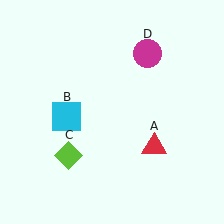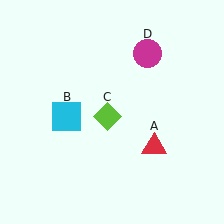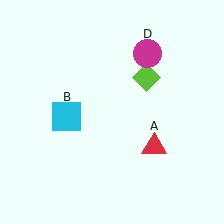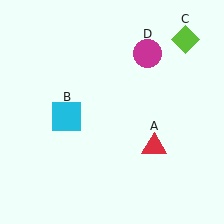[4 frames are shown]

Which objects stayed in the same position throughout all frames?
Red triangle (object A) and cyan square (object B) and magenta circle (object D) remained stationary.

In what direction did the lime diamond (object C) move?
The lime diamond (object C) moved up and to the right.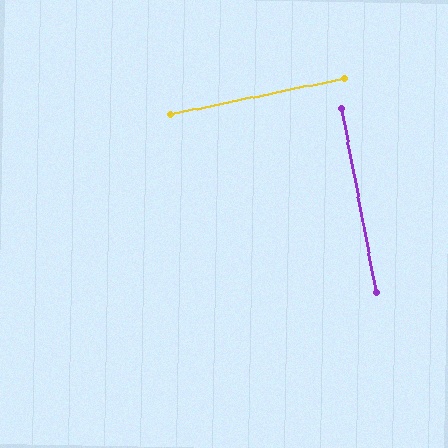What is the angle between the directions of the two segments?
Approximately 89 degrees.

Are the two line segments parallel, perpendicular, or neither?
Perpendicular — they meet at approximately 89°.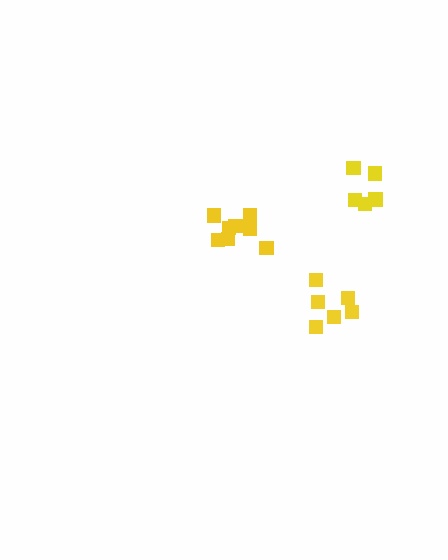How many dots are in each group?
Group 1: 6 dots, Group 2: 8 dots, Group 3: 5 dots (19 total).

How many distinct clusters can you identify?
There are 3 distinct clusters.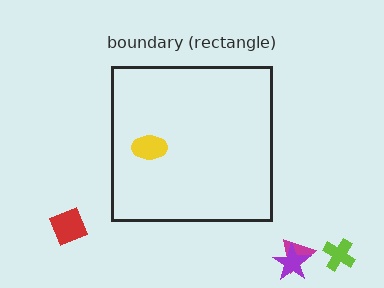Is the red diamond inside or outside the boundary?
Outside.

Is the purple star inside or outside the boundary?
Outside.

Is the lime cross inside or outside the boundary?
Outside.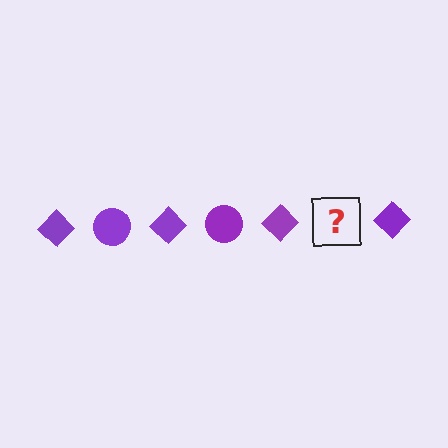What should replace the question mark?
The question mark should be replaced with a purple circle.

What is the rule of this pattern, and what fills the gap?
The rule is that the pattern cycles through diamond, circle shapes in purple. The gap should be filled with a purple circle.